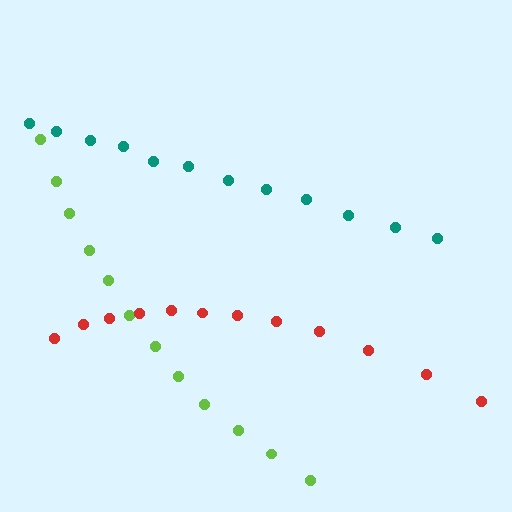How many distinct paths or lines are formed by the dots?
There are 3 distinct paths.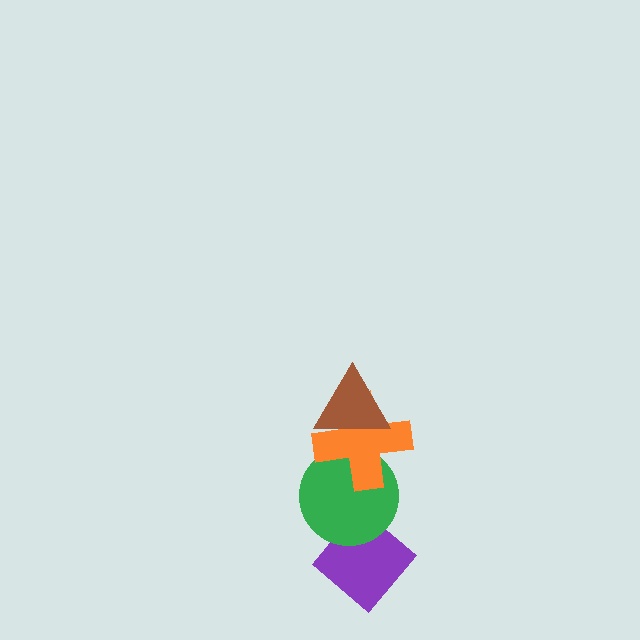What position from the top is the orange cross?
The orange cross is 2nd from the top.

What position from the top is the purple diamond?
The purple diamond is 4th from the top.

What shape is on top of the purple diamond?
The green circle is on top of the purple diamond.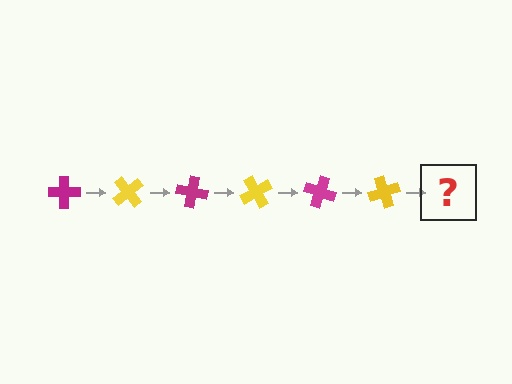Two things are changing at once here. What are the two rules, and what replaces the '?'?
The two rules are that it rotates 50 degrees each step and the color cycles through magenta and yellow. The '?' should be a magenta cross, rotated 300 degrees from the start.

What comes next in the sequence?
The next element should be a magenta cross, rotated 300 degrees from the start.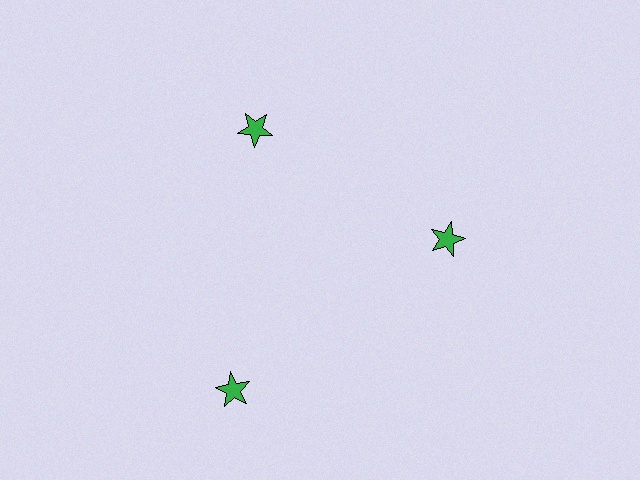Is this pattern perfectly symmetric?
No. The 3 green stars are arranged in a ring, but one element near the 7 o'clock position is pushed outward from the center, breaking the 3-fold rotational symmetry.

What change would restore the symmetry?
The symmetry would be restored by moving it inward, back onto the ring so that all 3 stars sit at equal angles and equal distance from the center.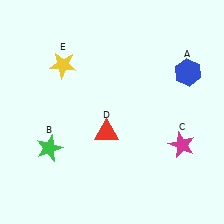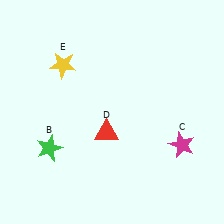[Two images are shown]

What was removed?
The blue hexagon (A) was removed in Image 2.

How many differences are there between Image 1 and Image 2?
There is 1 difference between the two images.